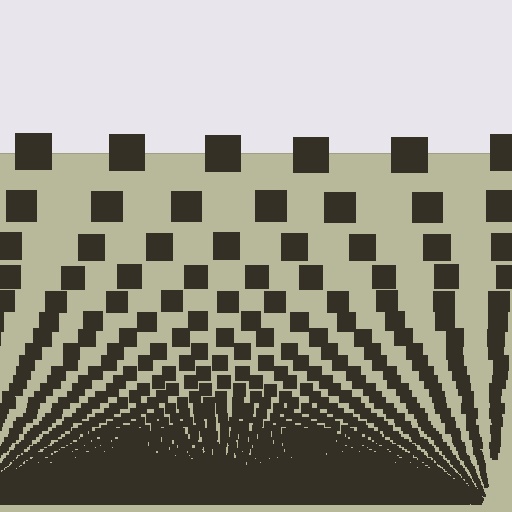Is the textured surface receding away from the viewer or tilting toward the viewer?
The surface appears to tilt toward the viewer. Texture elements get larger and sparser toward the top.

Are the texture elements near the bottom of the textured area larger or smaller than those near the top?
Smaller. The gradient is inverted — elements near the bottom are smaller and denser.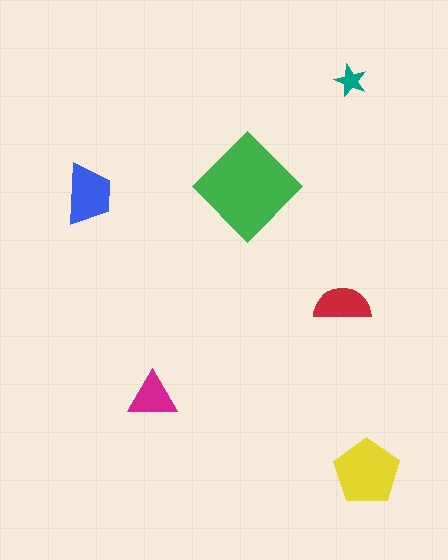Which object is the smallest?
The teal star.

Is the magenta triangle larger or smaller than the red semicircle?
Smaller.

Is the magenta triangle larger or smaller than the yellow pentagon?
Smaller.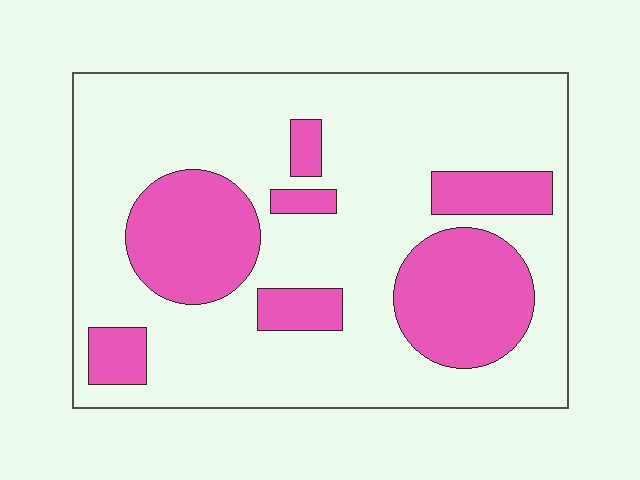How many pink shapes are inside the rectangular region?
7.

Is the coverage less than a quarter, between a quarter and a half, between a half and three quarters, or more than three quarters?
Between a quarter and a half.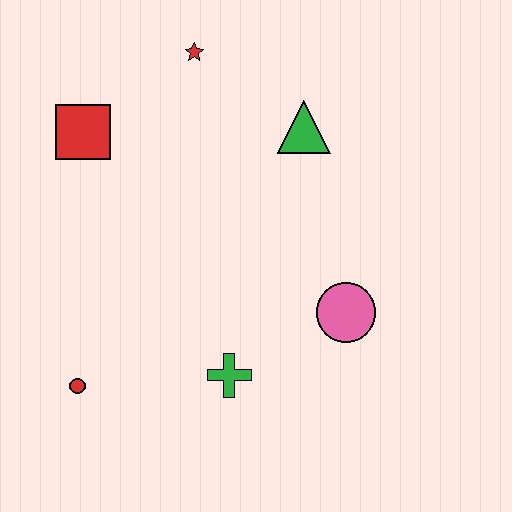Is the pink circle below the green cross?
No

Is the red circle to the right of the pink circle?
No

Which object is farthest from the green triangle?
The red circle is farthest from the green triangle.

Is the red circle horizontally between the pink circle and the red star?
No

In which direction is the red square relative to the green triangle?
The red square is to the left of the green triangle.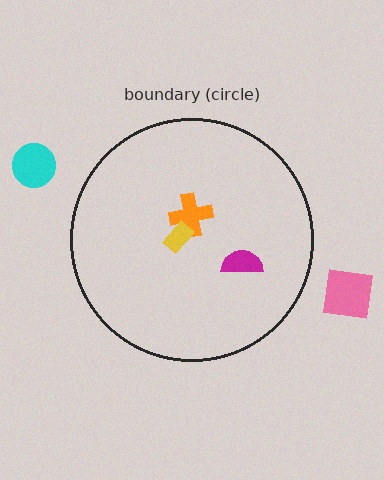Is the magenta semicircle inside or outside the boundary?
Inside.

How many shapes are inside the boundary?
3 inside, 2 outside.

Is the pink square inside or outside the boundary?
Outside.